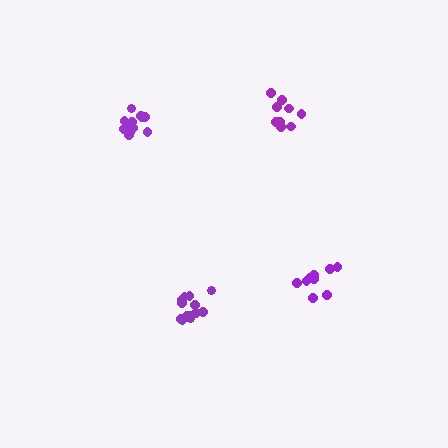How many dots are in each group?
Group 1: 13 dots, Group 2: 9 dots, Group 3: 13 dots, Group 4: 9 dots (44 total).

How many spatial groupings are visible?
There are 4 spatial groupings.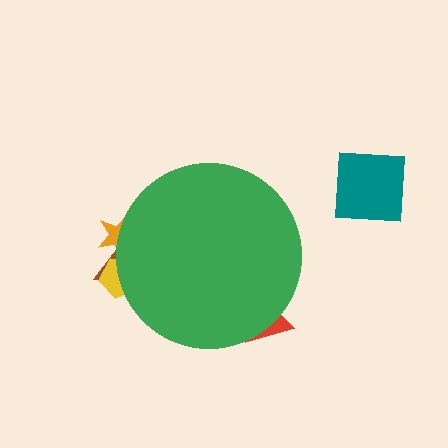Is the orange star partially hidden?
Yes, the orange star is partially hidden behind the green circle.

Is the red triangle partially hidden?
Yes, the red triangle is partially hidden behind the green circle.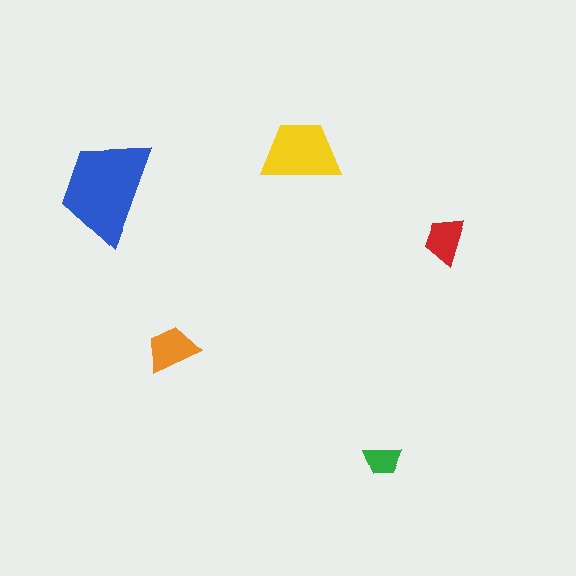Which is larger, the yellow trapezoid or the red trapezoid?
The yellow one.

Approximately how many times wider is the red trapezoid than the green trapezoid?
About 1.5 times wider.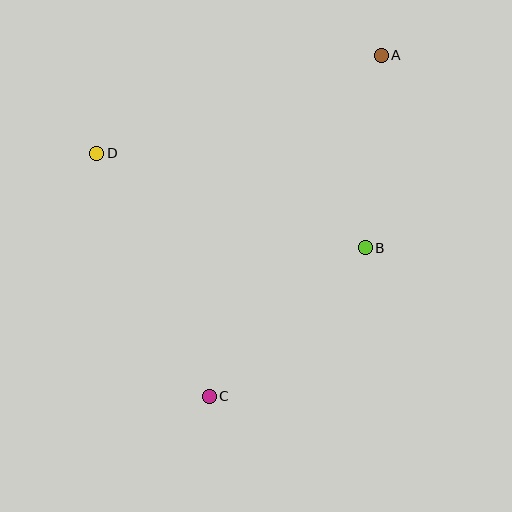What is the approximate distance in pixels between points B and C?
The distance between B and C is approximately 215 pixels.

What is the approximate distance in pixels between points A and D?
The distance between A and D is approximately 301 pixels.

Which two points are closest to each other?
Points A and B are closest to each other.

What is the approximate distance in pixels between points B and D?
The distance between B and D is approximately 284 pixels.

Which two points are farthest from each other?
Points A and C are farthest from each other.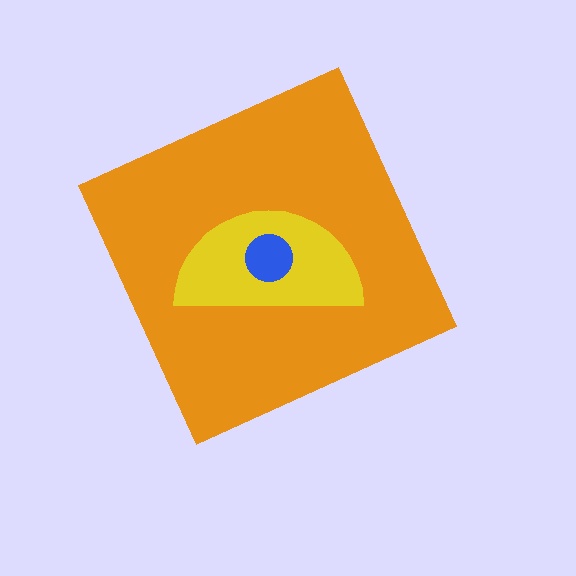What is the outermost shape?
The orange diamond.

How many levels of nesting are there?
3.